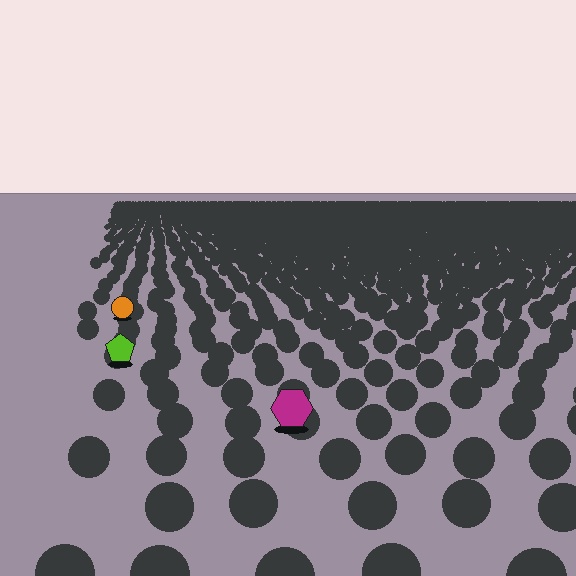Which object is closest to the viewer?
The magenta hexagon is closest. The texture marks near it are larger and more spread out.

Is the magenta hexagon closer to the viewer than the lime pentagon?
Yes. The magenta hexagon is closer — you can tell from the texture gradient: the ground texture is coarser near it.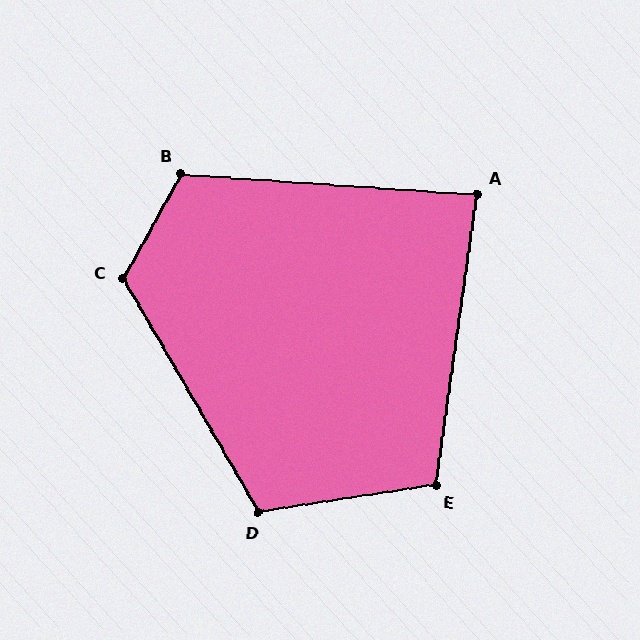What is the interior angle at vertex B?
Approximately 115 degrees (obtuse).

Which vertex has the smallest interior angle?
A, at approximately 86 degrees.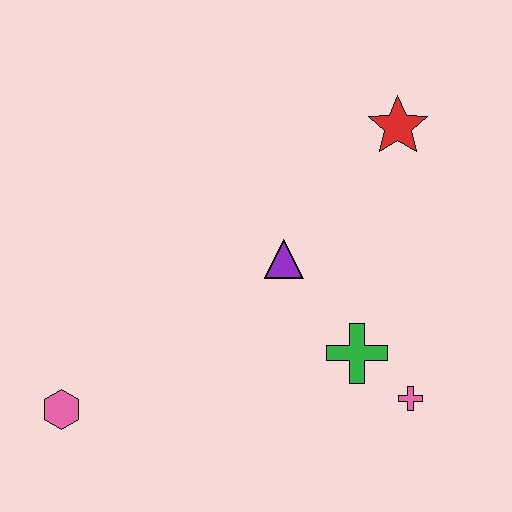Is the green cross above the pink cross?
Yes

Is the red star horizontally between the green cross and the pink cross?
Yes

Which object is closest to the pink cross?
The green cross is closest to the pink cross.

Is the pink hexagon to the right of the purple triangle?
No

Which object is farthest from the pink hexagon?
The red star is farthest from the pink hexagon.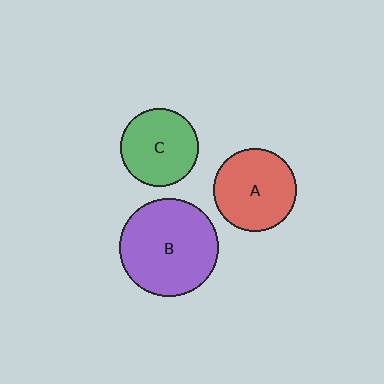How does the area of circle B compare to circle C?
Approximately 1.6 times.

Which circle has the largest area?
Circle B (purple).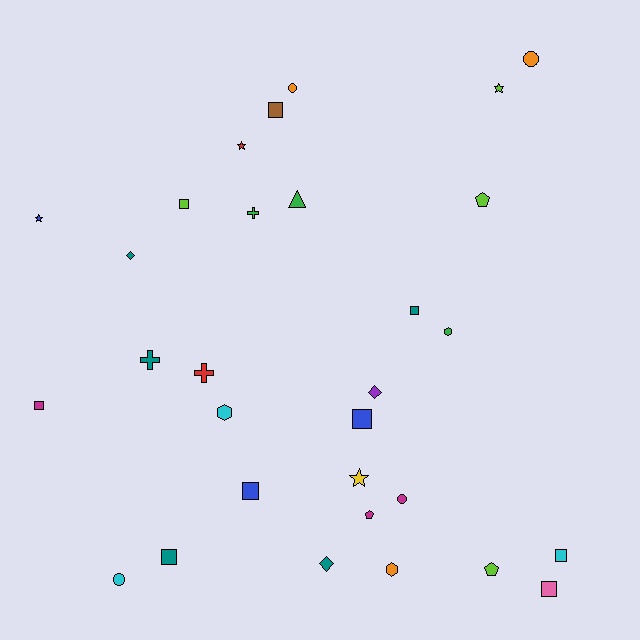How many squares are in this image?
There are 9 squares.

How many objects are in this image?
There are 30 objects.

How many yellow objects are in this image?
There is 1 yellow object.